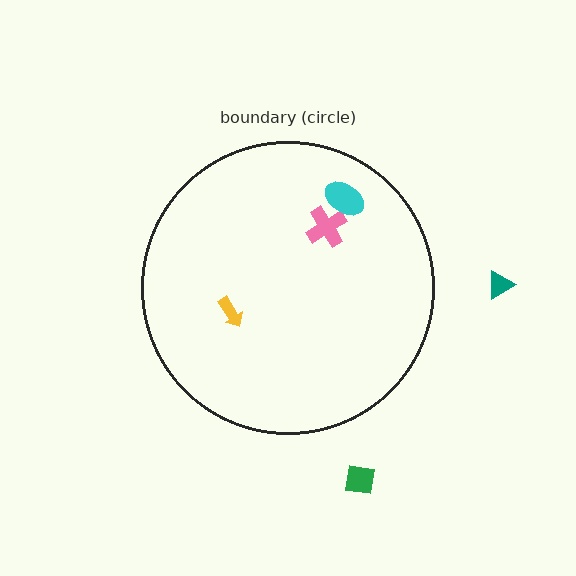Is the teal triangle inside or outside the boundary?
Outside.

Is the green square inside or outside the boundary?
Outside.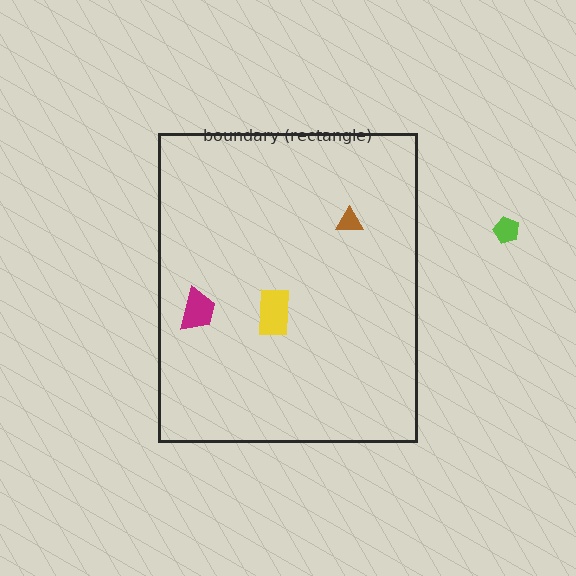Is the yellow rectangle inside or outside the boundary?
Inside.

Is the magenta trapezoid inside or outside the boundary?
Inside.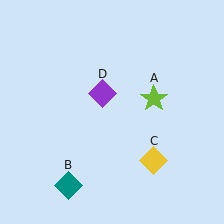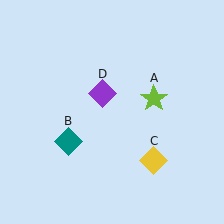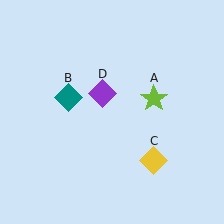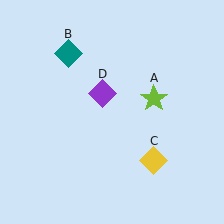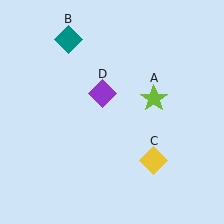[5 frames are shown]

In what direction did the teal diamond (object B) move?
The teal diamond (object B) moved up.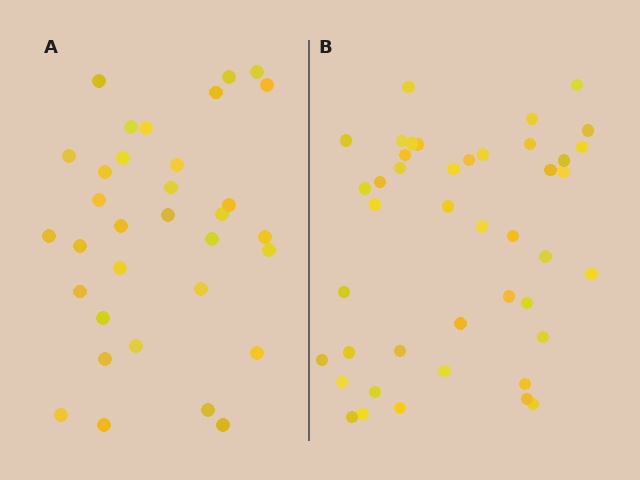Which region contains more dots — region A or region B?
Region B (the right region) has more dots.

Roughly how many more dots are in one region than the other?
Region B has roughly 10 or so more dots than region A.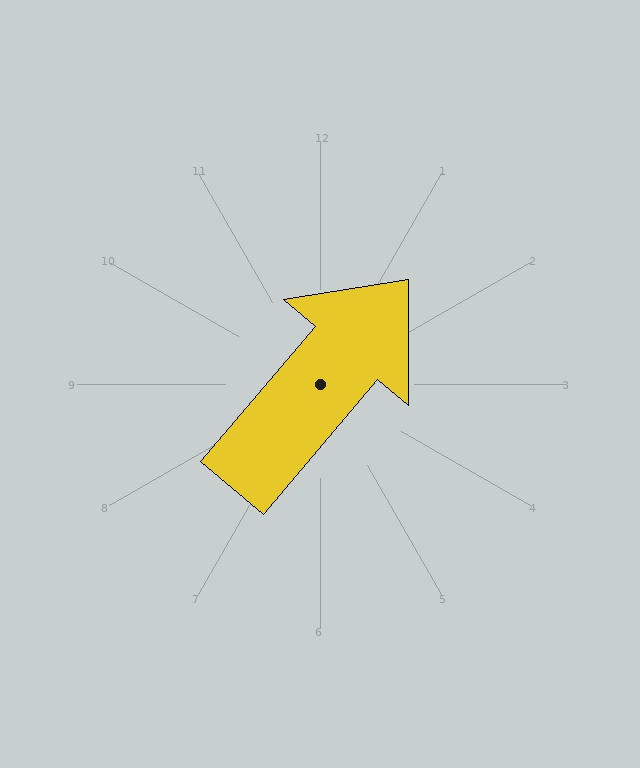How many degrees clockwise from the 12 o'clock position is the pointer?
Approximately 40 degrees.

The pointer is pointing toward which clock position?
Roughly 1 o'clock.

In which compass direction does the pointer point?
Northeast.